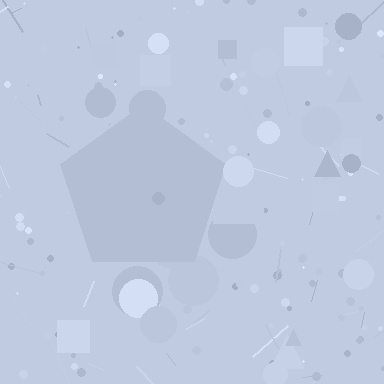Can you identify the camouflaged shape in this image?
The camouflaged shape is a pentagon.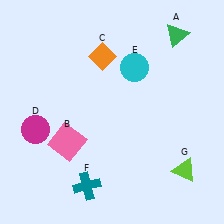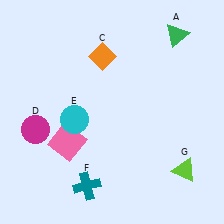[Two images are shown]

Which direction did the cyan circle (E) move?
The cyan circle (E) moved left.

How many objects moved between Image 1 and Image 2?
1 object moved between the two images.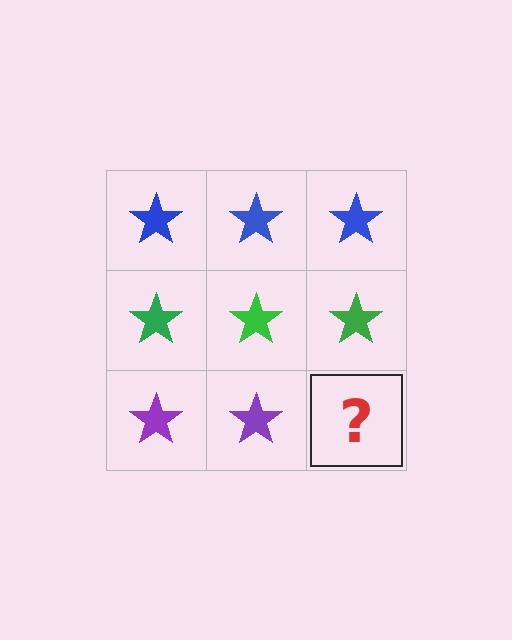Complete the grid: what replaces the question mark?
The question mark should be replaced with a purple star.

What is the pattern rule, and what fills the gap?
The rule is that each row has a consistent color. The gap should be filled with a purple star.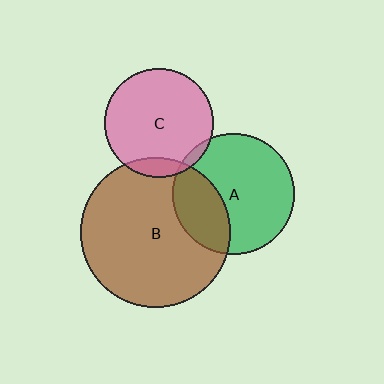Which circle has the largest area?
Circle B (brown).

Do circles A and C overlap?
Yes.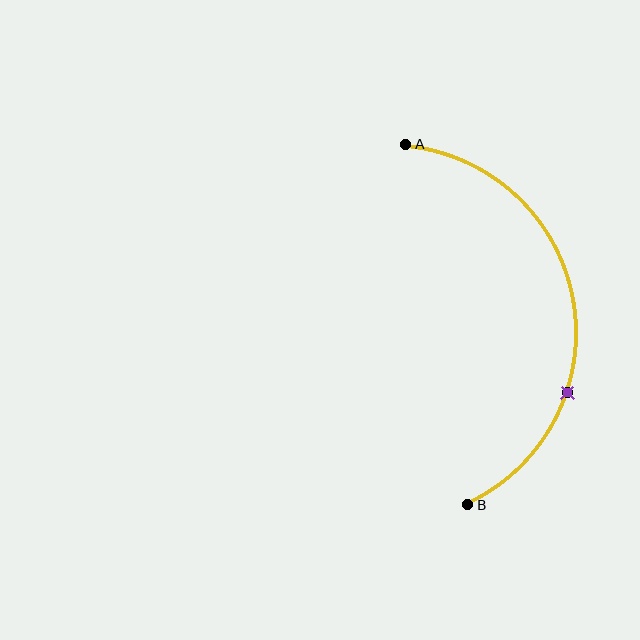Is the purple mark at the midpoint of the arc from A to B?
No. The purple mark lies on the arc but is closer to endpoint B. The arc midpoint would be at the point on the curve equidistant along the arc from both A and B.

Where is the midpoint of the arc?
The arc midpoint is the point on the curve farthest from the straight line joining A and B. It sits to the right of that line.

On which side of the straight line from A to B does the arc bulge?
The arc bulges to the right of the straight line connecting A and B.